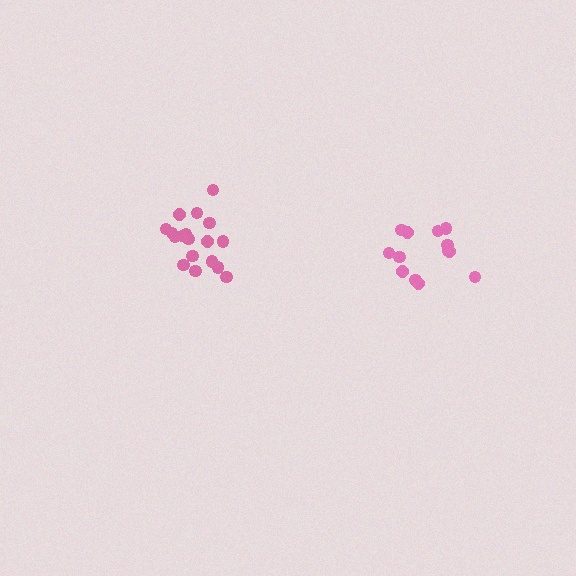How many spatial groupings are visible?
There are 2 spatial groupings.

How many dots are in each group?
Group 1: 13 dots, Group 2: 18 dots (31 total).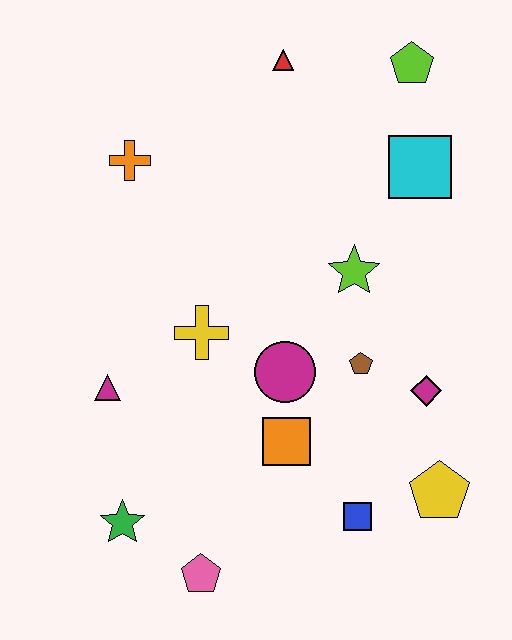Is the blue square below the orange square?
Yes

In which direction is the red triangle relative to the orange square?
The red triangle is above the orange square.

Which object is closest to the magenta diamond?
The brown pentagon is closest to the magenta diamond.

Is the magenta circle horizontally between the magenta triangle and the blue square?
Yes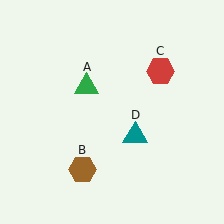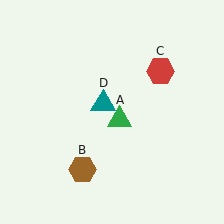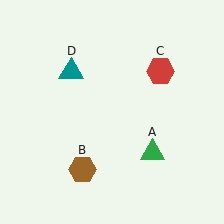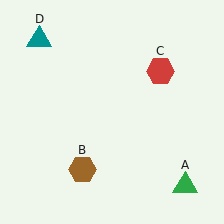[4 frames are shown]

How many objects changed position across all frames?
2 objects changed position: green triangle (object A), teal triangle (object D).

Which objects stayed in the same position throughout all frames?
Brown hexagon (object B) and red hexagon (object C) remained stationary.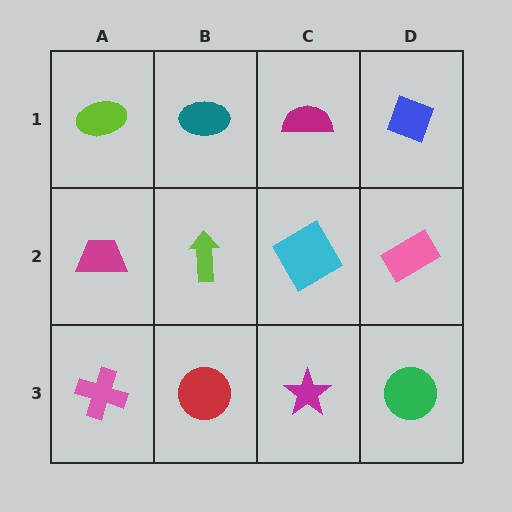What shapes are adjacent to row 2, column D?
A blue diamond (row 1, column D), a green circle (row 3, column D), a cyan diamond (row 2, column C).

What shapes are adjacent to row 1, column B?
A lime arrow (row 2, column B), a lime ellipse (row 1, column A), a magenta semicircle (row 1, column C).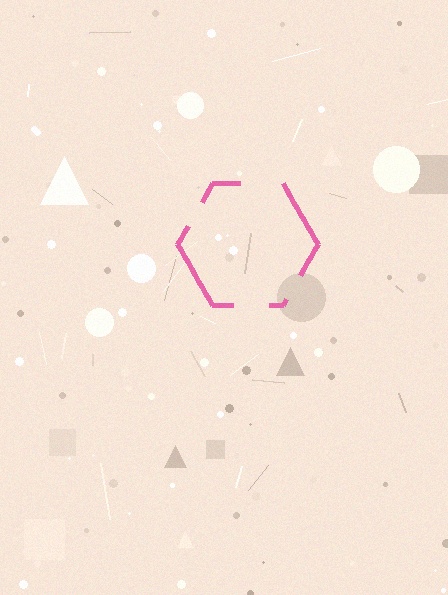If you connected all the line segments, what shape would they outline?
They would outline a hexagon.